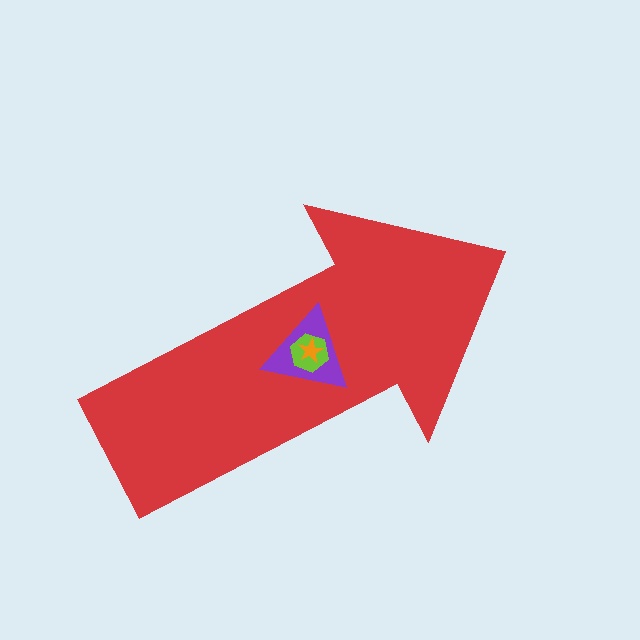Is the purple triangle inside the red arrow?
Yes.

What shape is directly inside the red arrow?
The purple triangle.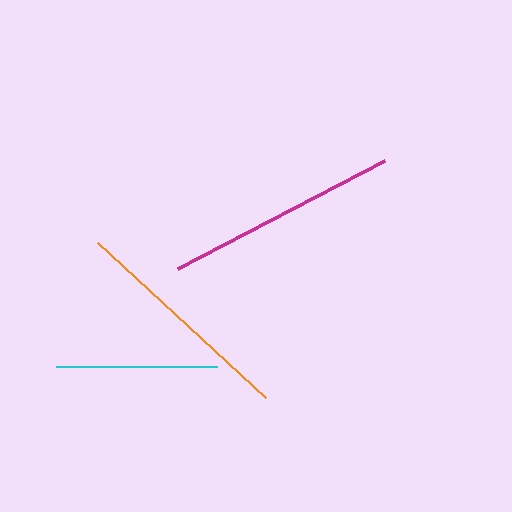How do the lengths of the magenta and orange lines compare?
The magenta and orange lines are approximately the same length.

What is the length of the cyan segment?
The cyan segment is approximately 161 pixels long.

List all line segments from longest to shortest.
From longest to shortest: magenta, orange, cyan.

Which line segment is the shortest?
The cyan line is the shortest at approximately 161 pixels.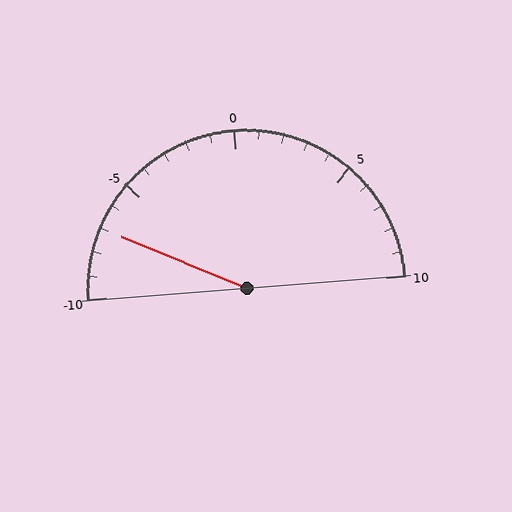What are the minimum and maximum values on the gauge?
The gauge ranges from -10 to 10.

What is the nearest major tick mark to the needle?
The nearest major tick mark is -5.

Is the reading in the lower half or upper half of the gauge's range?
The reading is in the lower half of the range (-10 to 10).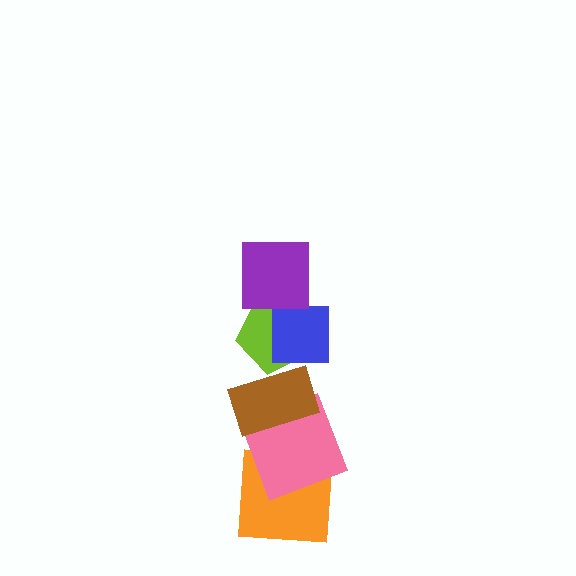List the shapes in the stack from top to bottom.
From top to bottom: the purple square, the blue square, the lime pentagon, the brown rectangle, the pink square, the orange square.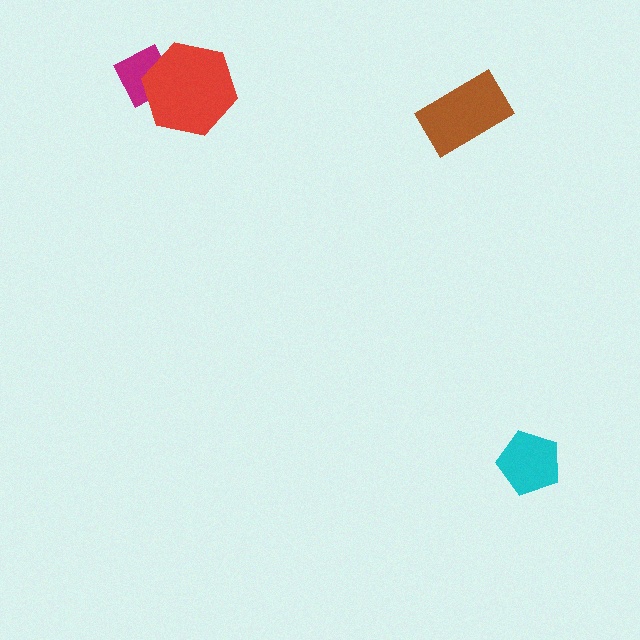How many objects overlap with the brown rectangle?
0 objects overlap with the brown rectangle.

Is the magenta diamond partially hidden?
Yes, it is partially covered by another shape.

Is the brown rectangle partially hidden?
No, no other shape covers it.